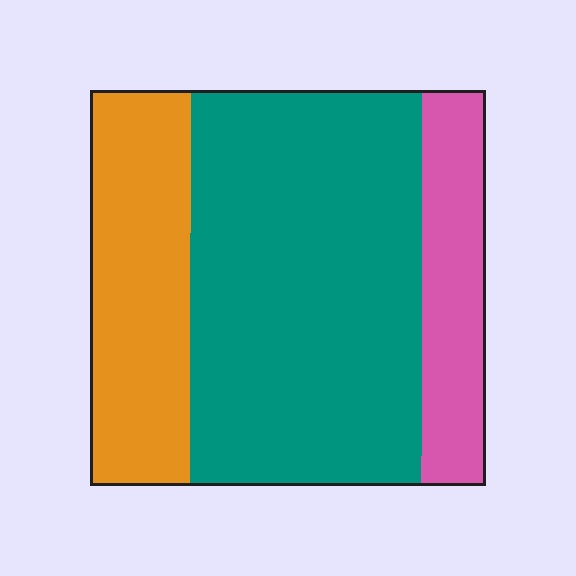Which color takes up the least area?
Pink, at roughly 15%.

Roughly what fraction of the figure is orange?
Orange takes up between a sixth and a third of the figure.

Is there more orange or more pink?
Orange.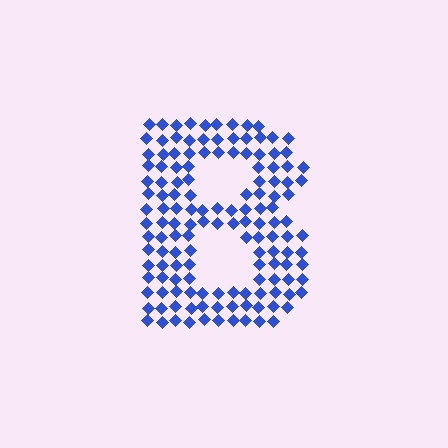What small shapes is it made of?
It is made of small diamonds.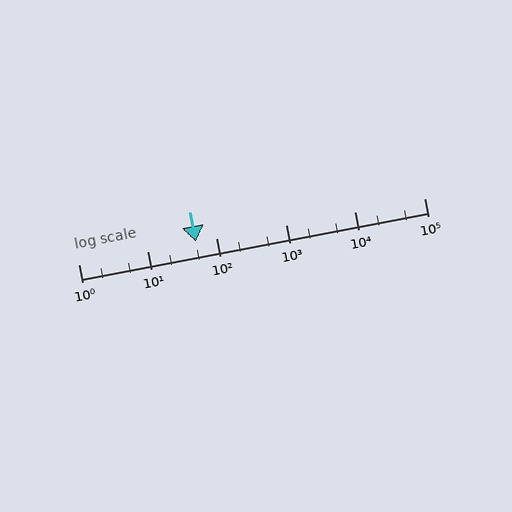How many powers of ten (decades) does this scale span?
The scale spans 5 decades, from 1 to 100000.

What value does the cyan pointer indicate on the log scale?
The pointer indicates approximately 50.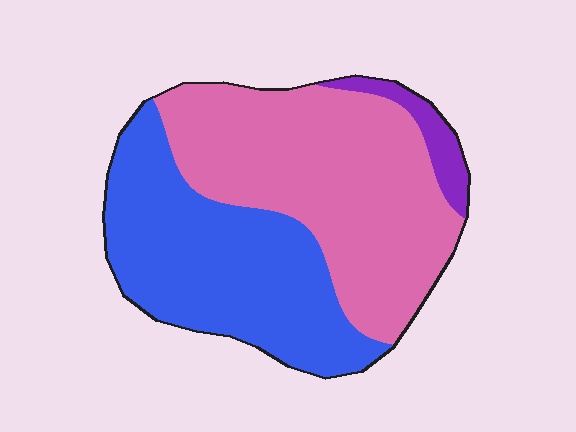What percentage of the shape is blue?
Blue takes up between a quarter and a half of the shape.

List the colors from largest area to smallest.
From largest to smallest: pink, blue, purple.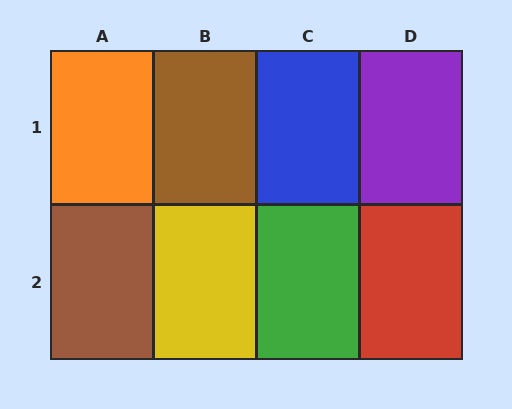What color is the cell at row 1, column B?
Brown.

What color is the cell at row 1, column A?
Orange.